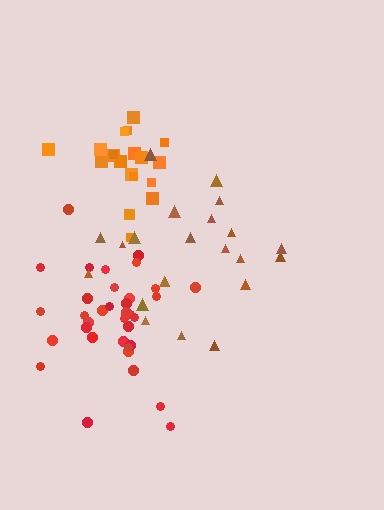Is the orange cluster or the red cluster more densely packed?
Orange.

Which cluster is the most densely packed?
Orange.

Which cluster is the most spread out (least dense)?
Brown.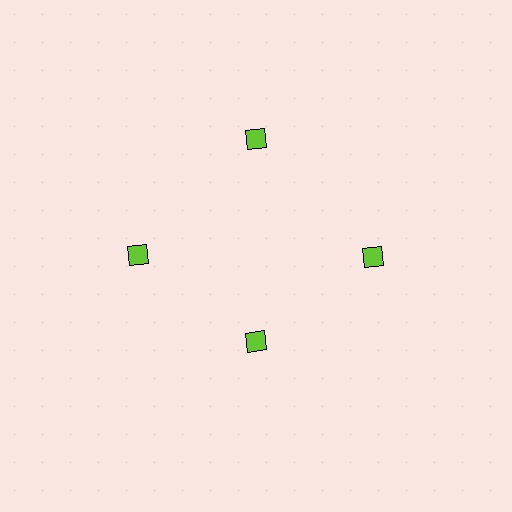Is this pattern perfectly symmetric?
No. The 4 lime squares are arranged in a ring, but one element near the 6 o'clock position is pulled inward toward the center, breaking the 4-fold rotational symmetry.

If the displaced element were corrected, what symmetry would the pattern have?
It would have 4-fold rotational symmetry — the pattern would map onto itself every 90 degrees.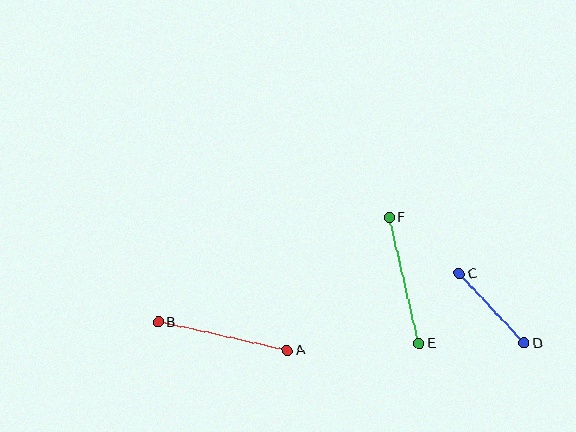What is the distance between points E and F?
The distance is approximately 130 pixels.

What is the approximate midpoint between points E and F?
The midpoint is at approximately (404, 281) pixels.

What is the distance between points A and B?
The distance is approximately 132 pixels.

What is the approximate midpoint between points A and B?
The midpoint is at approximately (223, 336) pixels.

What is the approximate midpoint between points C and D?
The midpoint is at approximately (492, 308) pixels.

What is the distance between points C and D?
The distance is approximately 95 pixels.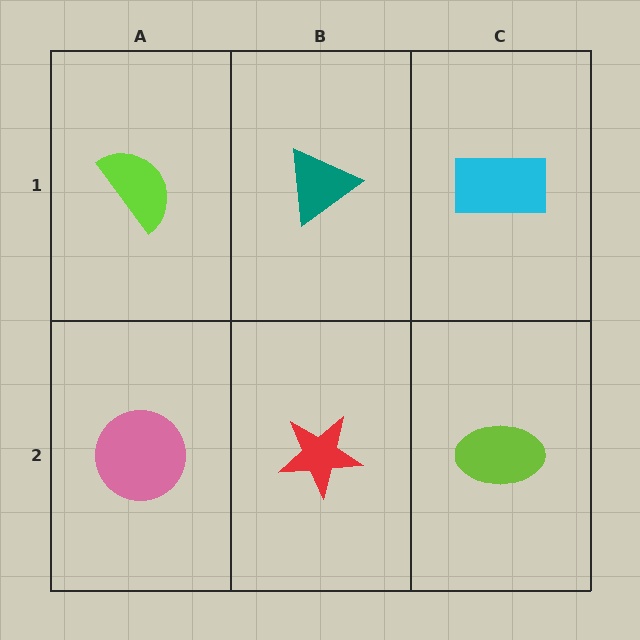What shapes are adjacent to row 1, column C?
A lime ellipse (row 2, column C), a teal triangle (row 1, column B).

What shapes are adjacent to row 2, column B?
A teal triangle (row 1, column B), a pink circle (row 2, column A), a lime ellipse (row 2, column C).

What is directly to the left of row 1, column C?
A teal triangle.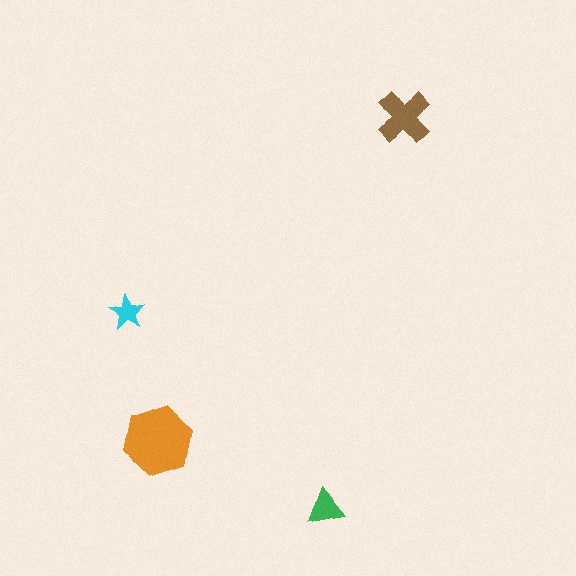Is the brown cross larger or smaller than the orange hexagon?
Smaller.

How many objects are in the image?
There are 4 objects in the image.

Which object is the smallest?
The cyan star.